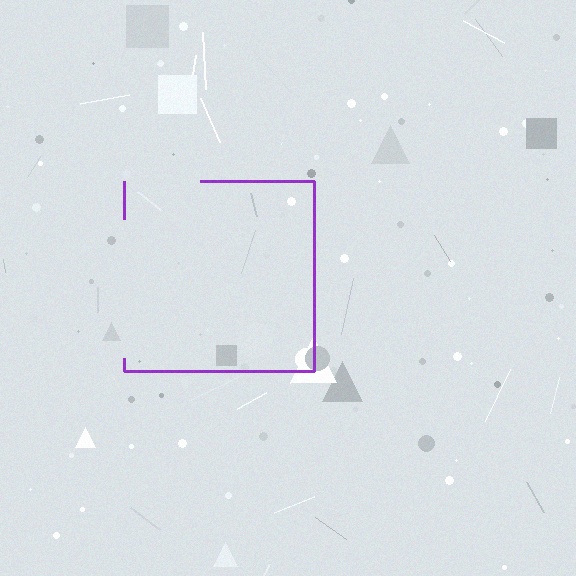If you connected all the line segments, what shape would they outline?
They would outline a square.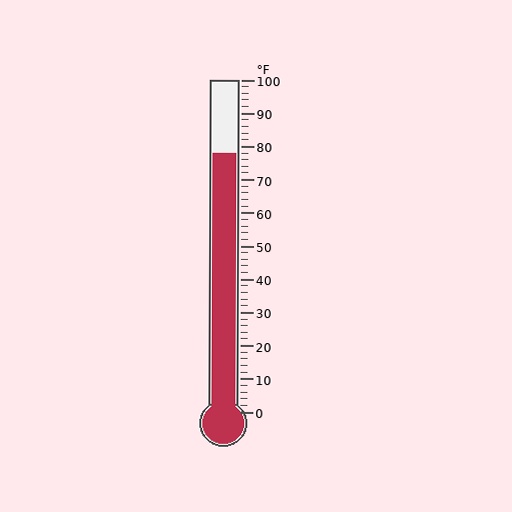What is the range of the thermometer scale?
The thermometer scale ranges from 0°F to 100°F.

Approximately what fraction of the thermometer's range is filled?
The thermometer is filled to approximately 80% of its range.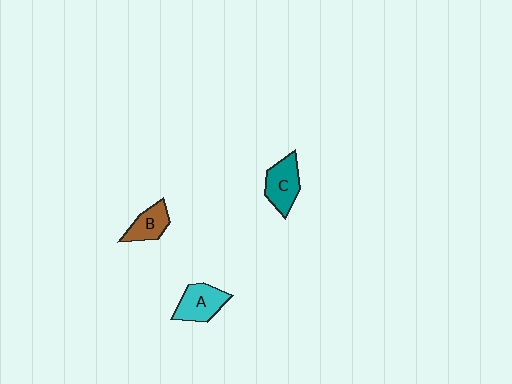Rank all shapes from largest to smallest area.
From largest to smallest: C (teal), A (cyan), B (brown).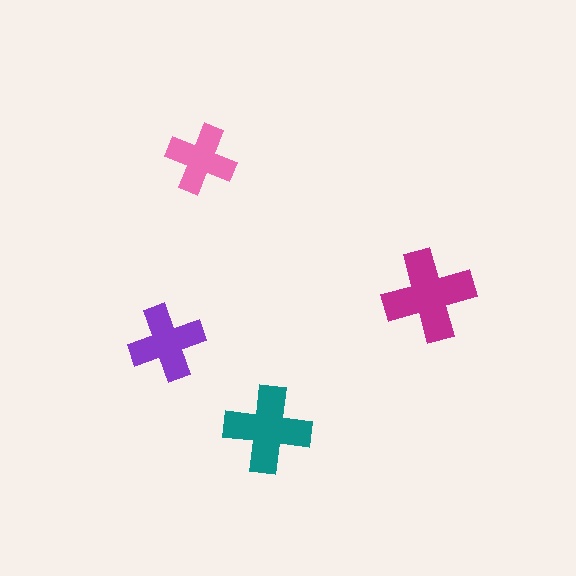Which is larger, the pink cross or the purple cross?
The purple one.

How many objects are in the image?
There are 4 objects in the image.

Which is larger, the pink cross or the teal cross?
The teal one.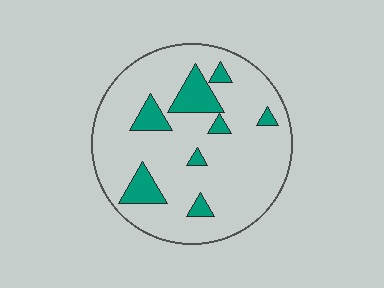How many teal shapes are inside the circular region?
8.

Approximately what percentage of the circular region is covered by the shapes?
Approximately 15%.